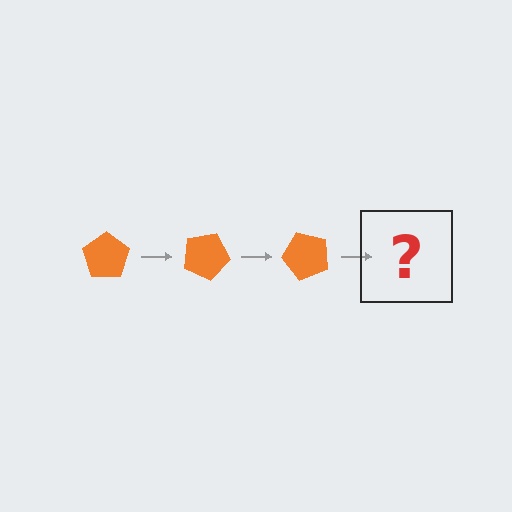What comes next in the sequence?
The next element should be an orange pentagon rotated 75 degrees.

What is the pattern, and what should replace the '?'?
The pattern is that the pentagon rotates 25 degrees each step. The '?' should be an orange pentagon rotated 75 degrees.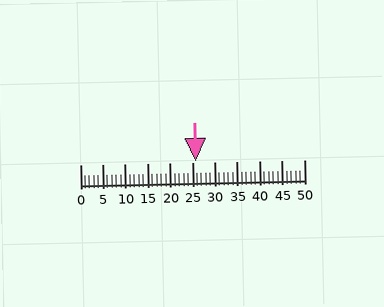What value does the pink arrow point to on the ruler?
The pink arrow points to approximately 26.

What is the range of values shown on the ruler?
The ruler shows values from 0 to 50.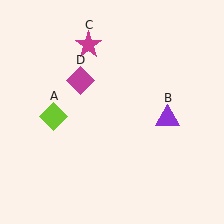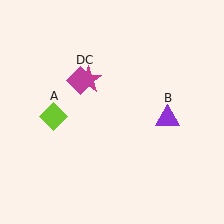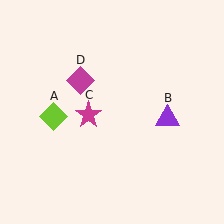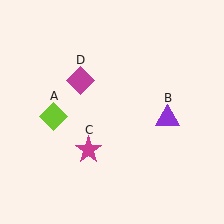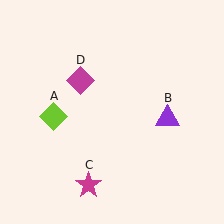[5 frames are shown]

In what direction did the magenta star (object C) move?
The magenta star (object C) moved down.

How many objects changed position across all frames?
1 object changed position: magenta star (object C).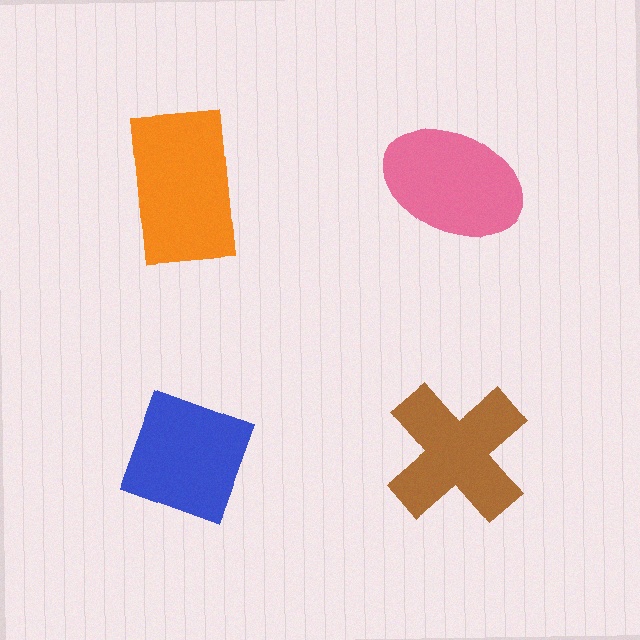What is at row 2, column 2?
A brown cross.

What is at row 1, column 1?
An orange rectangle.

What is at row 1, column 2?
A pink ellipse.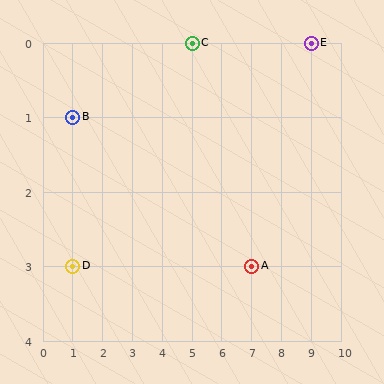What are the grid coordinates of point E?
Point E is at grid coordinates (9, 0).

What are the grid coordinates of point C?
Point C is at grid coordinates (5, 0).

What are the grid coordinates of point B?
Point B is at grid coordinates (1, 1).